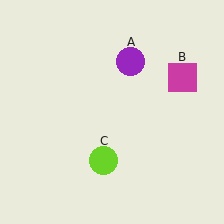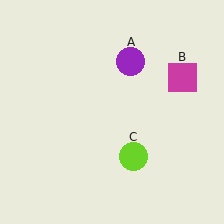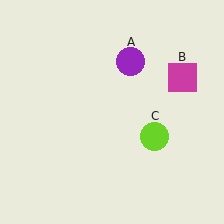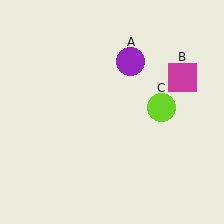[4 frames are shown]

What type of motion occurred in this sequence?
The lime circle (object C) rotated counterclockwise around the center of the scene.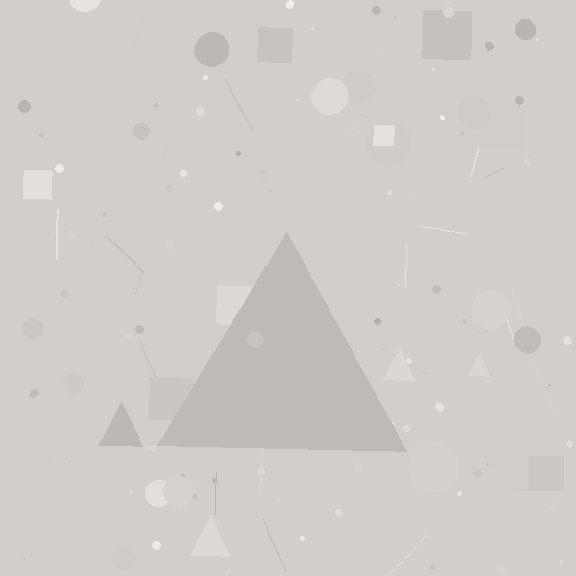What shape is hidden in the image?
A triangle is hidden in the image.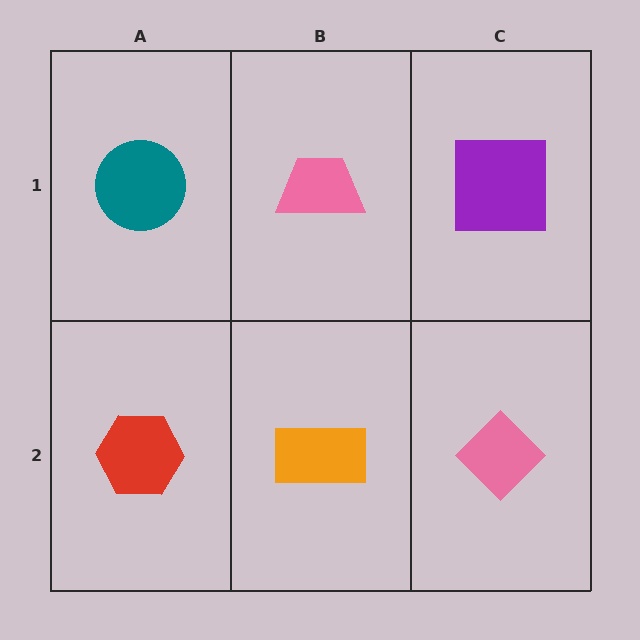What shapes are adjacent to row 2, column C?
A purple square (row 1, column C), an orange rectangle (row 2, column B).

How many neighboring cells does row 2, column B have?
3.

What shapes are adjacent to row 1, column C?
A pink diamond (row 2, column C), a pink trapezoid (row 1, column B).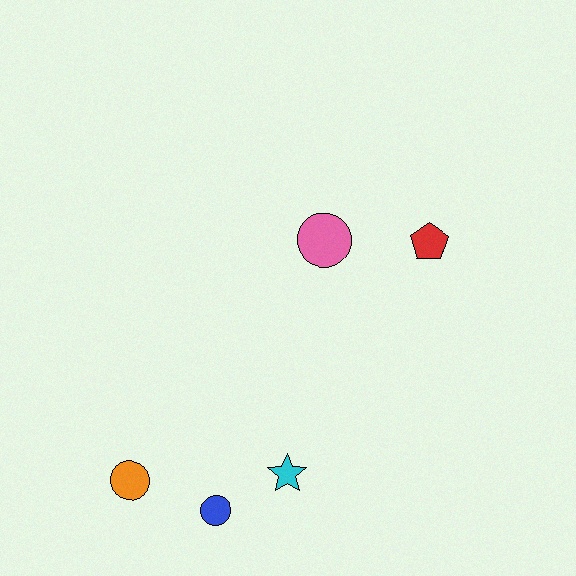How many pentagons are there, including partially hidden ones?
There is 1 pentagon.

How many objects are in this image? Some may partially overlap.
There are 5 objects.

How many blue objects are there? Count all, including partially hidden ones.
There is 1 blue object.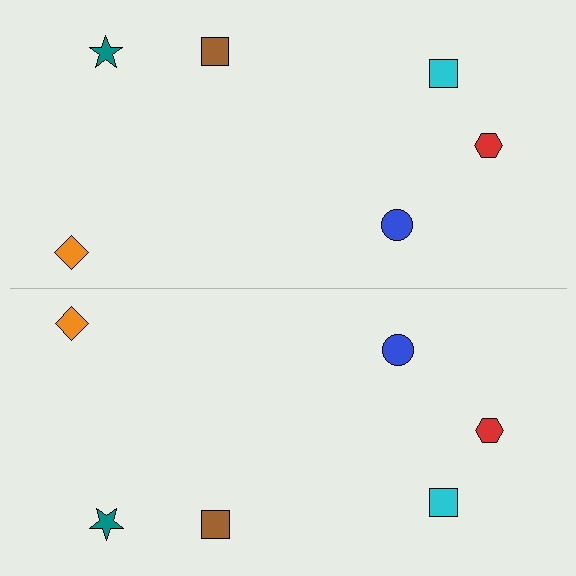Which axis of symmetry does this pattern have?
The pattern has a horizontal axis of symmetry running through the center of the image.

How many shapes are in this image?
There are 12 shapes in this image.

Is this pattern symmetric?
Yes, this pattern has bilateral (reflection) symmetry.